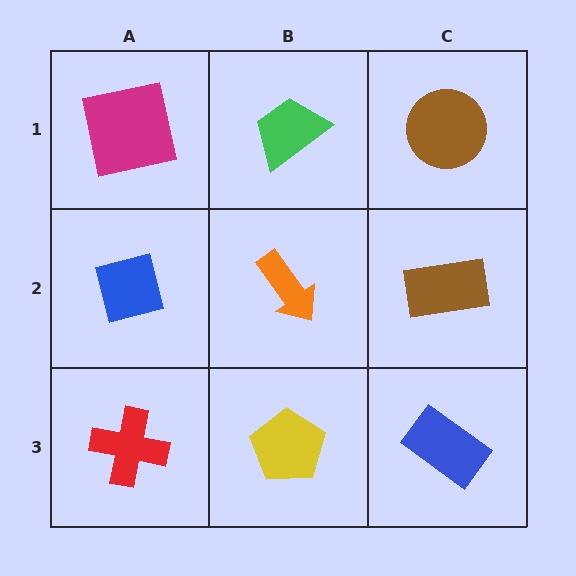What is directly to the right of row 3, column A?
A yellow pentagon.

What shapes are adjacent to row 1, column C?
A brown rectangle (row 2, column C), a green trapezoid (row 1, column B).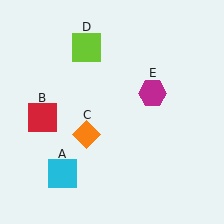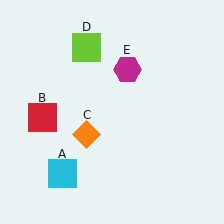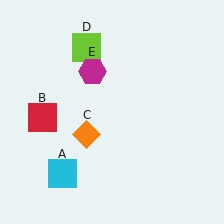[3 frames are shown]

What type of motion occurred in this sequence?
The magenta hexagon (object E) rotated counterclockwise around the center of the scene.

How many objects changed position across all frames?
1 object changed position: magenta hexagon (object E).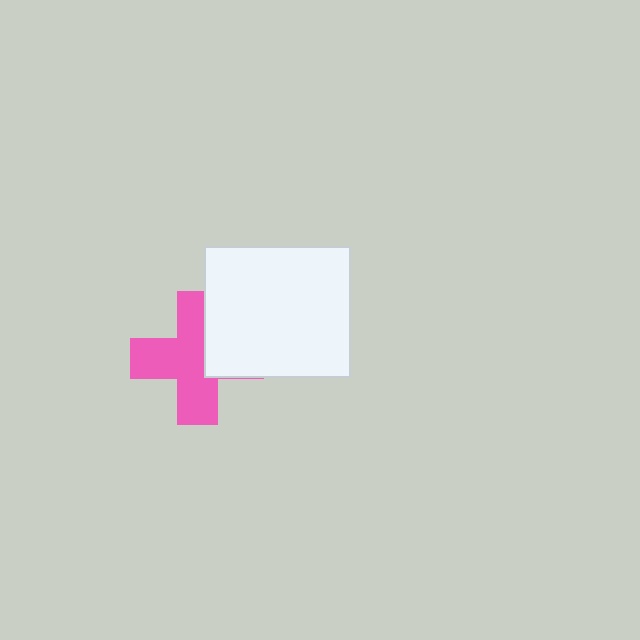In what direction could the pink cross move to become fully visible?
The pink cross could move left. That would shift it out from behind the white rectangle entirely.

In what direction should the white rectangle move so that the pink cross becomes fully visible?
The white rectangle should move right. That is the shortest direction to clear the overlap and leave the pink cross fully visible.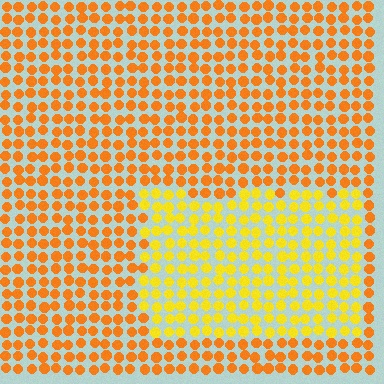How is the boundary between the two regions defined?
The boundary is defined purely by a slight shift in hue (about 28 degrees). Spacing, size, and orientation are identical on both sides.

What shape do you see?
I see a rectangle.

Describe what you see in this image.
The image is filled with small orange elements in a uniform arrangement. A rectangle-shaped region is visible where the elements are tinted to a slightly different hue, forming a subtle color boundary.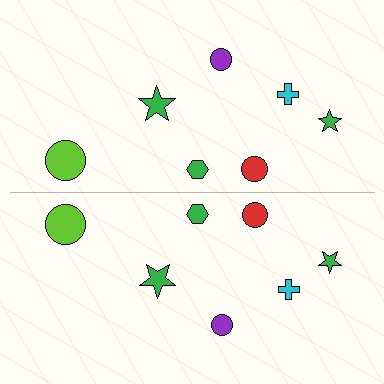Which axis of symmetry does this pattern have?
The pattern has a horizontal axis of symmetry running through the center of the image.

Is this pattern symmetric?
Yes, this pattern has bilateral (reflection) symmetry.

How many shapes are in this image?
There are 14 shapes in this image.